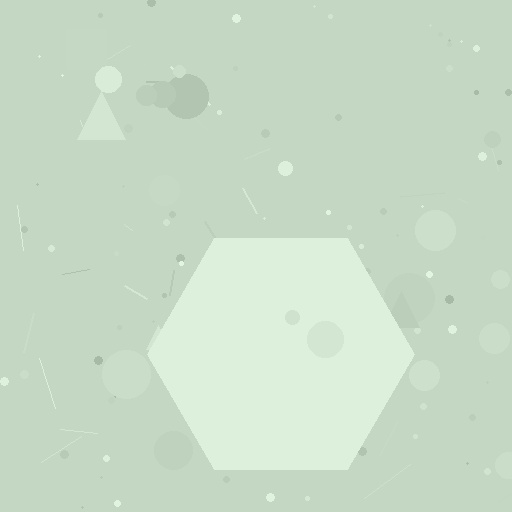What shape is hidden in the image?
A hexagon is hidden in the image.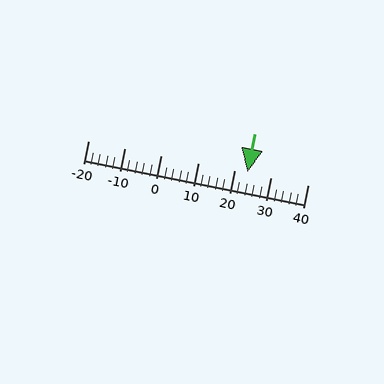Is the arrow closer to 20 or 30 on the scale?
The arrow is closer to 20.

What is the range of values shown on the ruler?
The ruler shows values from -20 to 40.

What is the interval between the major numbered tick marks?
The major tick marks are spaced 10 units apart.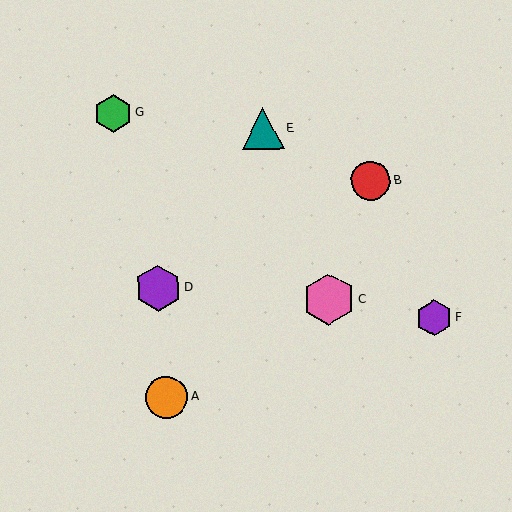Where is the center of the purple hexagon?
The center of the purple hexagon is at (158, 288).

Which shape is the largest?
The pink hexagon (labeled C) is the largest.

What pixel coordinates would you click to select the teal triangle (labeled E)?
Click at (263, 129) to select the teal triangle E.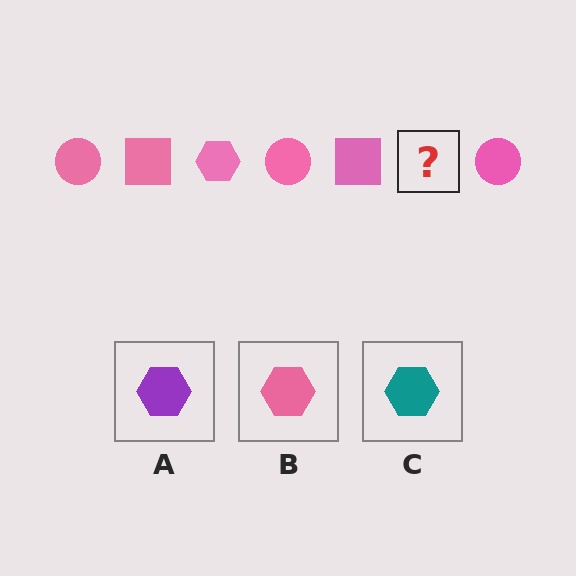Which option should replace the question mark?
Option B.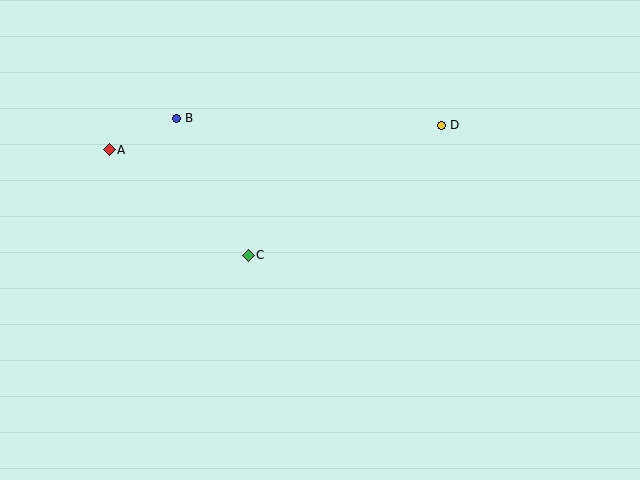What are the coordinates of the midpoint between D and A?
The midpoint between D and A is at (276, 137).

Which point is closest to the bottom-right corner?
Point D is closest to the bottom-right corner.